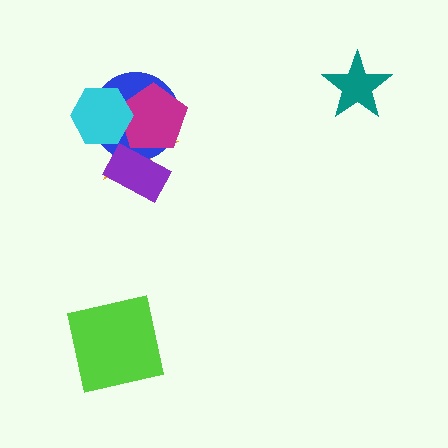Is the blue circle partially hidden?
Yes, it is partially covered by another shape.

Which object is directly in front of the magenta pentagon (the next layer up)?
The cyan hexagon is directly in front of the magenta pentagon.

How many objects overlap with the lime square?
0 objects overlap with the lime square.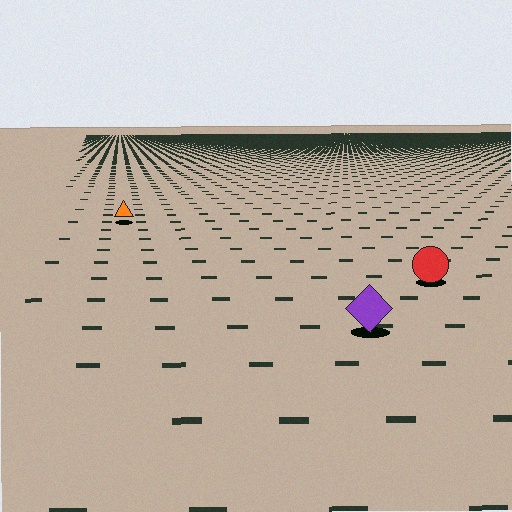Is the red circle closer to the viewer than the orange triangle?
Yes. The red circle is closer — you can tell from the texture gradient: the ground texture is coarser near it.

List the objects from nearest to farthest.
From nearest to farthest: the purple diamond, the red circle, the orange triangle.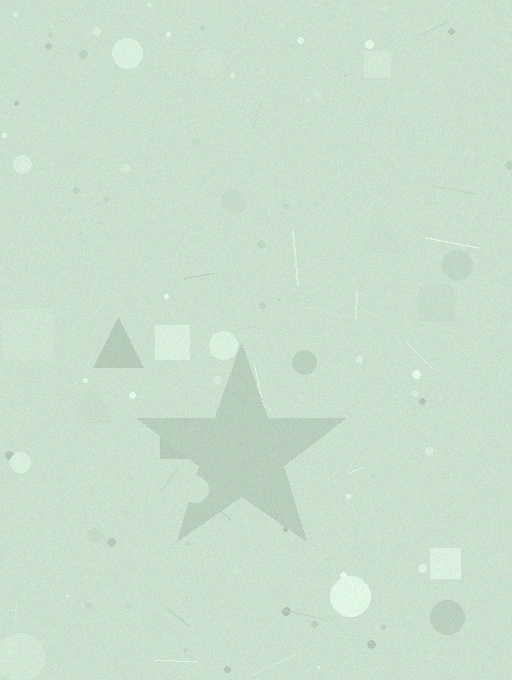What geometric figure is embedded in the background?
A star is embedded in the background.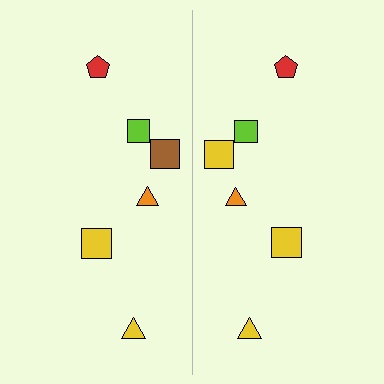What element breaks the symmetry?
The yellow square on the right side breaks the symmetry — its mirror counterpart is brown.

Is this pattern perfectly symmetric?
No, the pattern is not perfectly symmetric. The yellow square on the right side breaks the symmetry — its mirror counterpart is brown.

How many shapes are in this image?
There are 12 shapes in this image.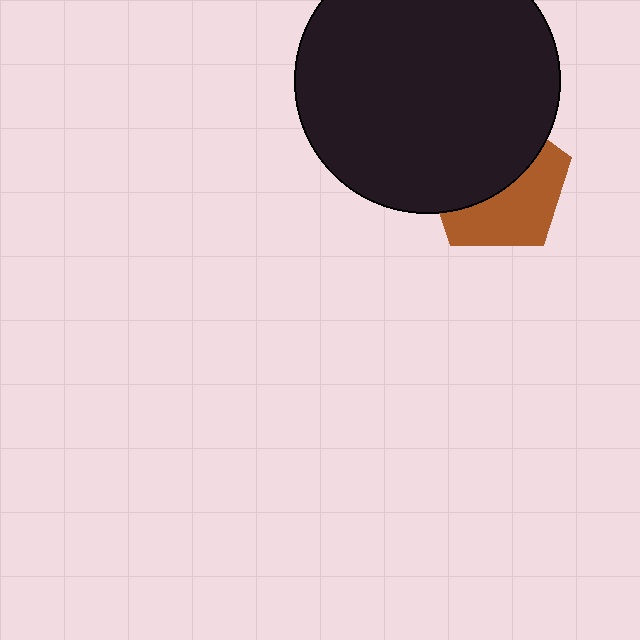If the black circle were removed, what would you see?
You would see the complete brown pentagon.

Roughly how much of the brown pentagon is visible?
About half of it is visible (roughly 46%).